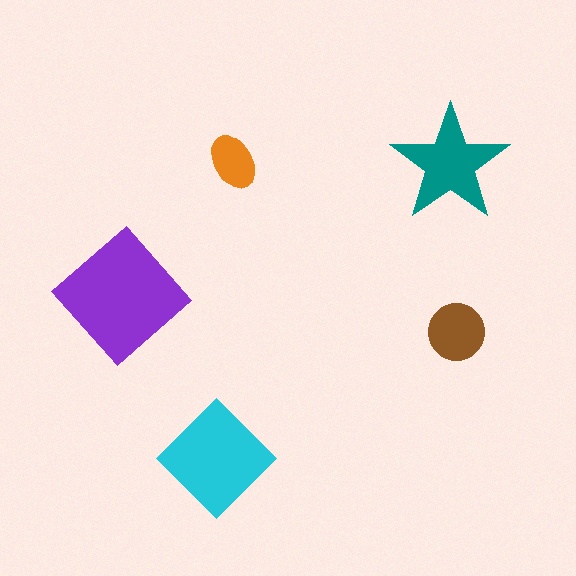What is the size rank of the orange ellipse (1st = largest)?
5th.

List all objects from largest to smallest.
The purple diamond, the cyan diamond, the teal star, the brown circle, the orange ellipse.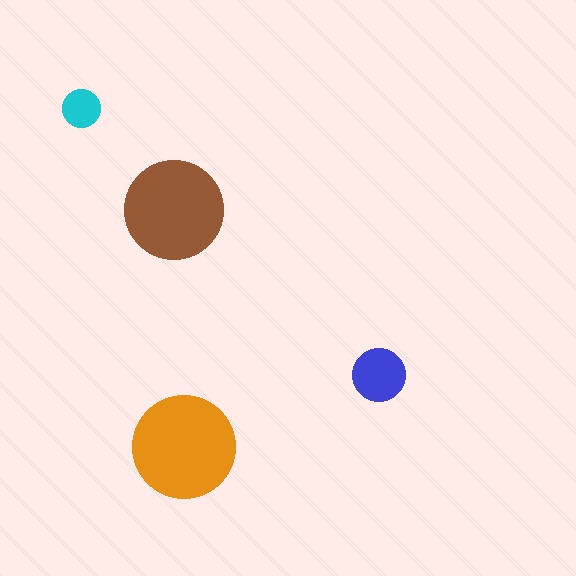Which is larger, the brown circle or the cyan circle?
The brown one.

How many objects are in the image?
There are 4 objects in the image.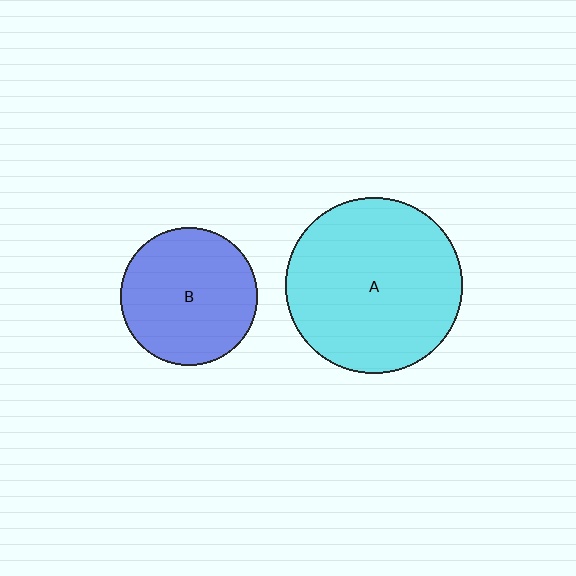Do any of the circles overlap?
No, none of the circles overlap.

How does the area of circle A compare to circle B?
Approximately 1.6 times.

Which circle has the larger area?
Circle A (cyan).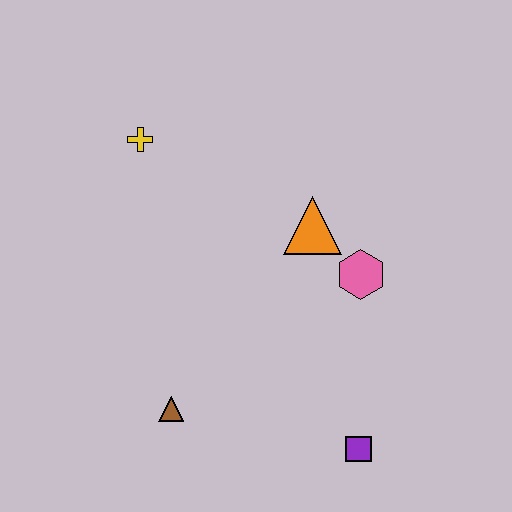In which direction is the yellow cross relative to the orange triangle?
The yellow cross is to the left of the orange triangle.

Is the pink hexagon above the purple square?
Yes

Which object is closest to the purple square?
The pink hexagon is closest to the purple square.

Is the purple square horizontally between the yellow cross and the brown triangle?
No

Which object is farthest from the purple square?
The yellow cross is farthest from the purple square.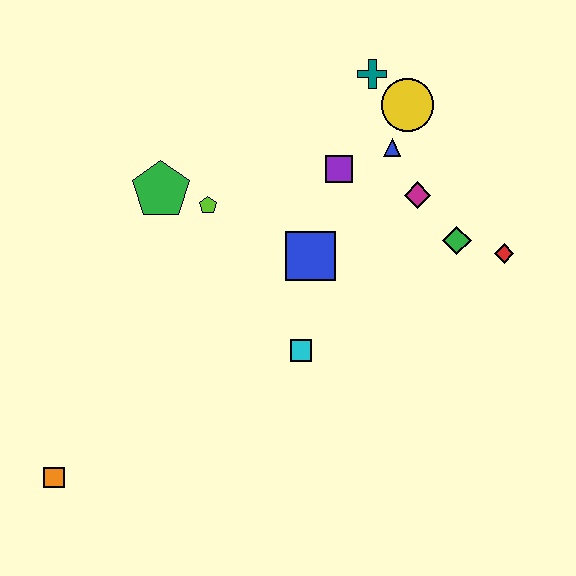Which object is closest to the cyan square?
The blue square is closest to the cyan square.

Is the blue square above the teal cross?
No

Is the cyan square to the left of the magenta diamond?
Yes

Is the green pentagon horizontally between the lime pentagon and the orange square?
Yes